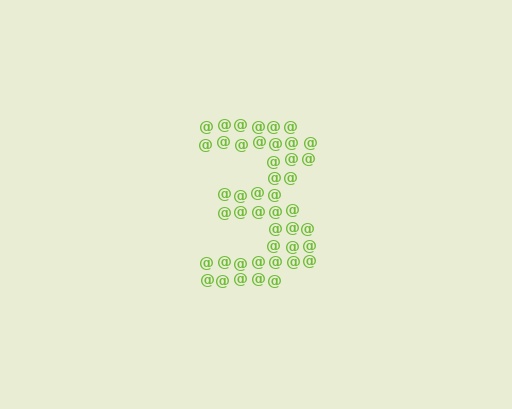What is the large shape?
The large shape is the digit 3.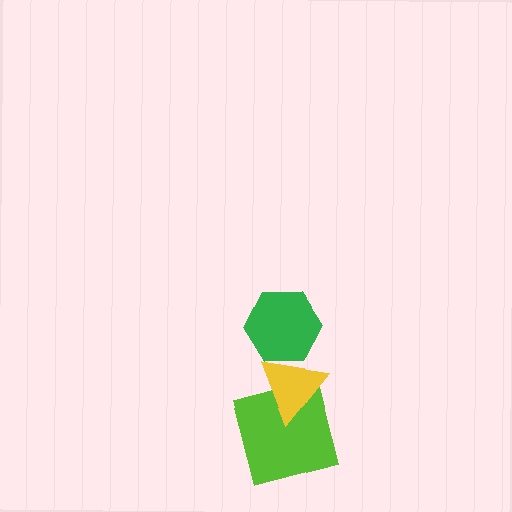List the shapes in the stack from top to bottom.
From top to bottom: the green hexagon, the yellow triangle, the lime square.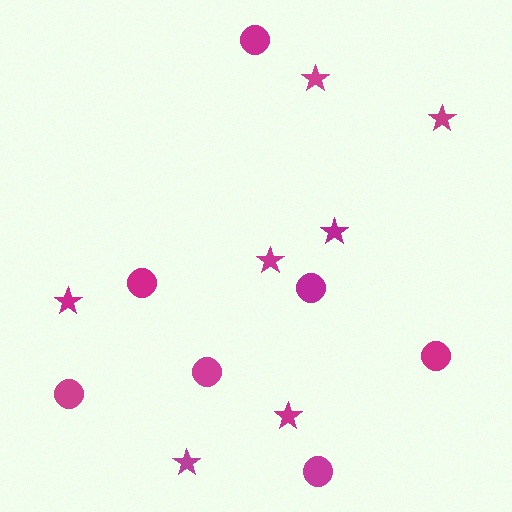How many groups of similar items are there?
There are 2 groups: one group of stars (7) and one group of circles (7).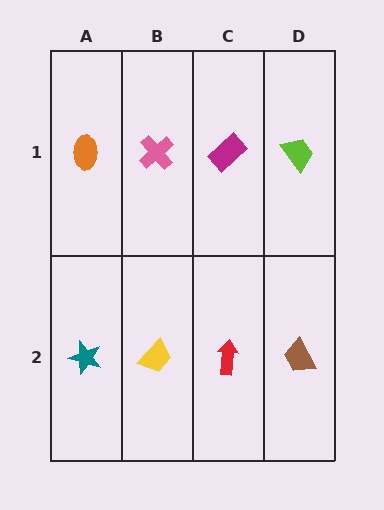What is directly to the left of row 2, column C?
A yellow trapezoid.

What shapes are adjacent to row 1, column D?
A brown trapezoid (row 2, column D), a magenta rectangle (row 1, column C).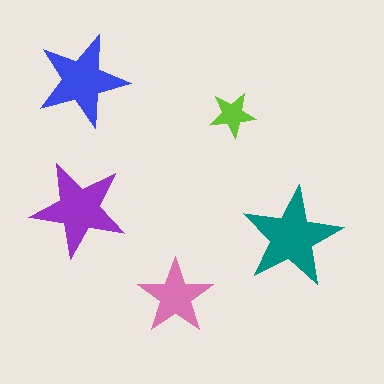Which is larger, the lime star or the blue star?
The blue one.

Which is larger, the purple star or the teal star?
The teal one.